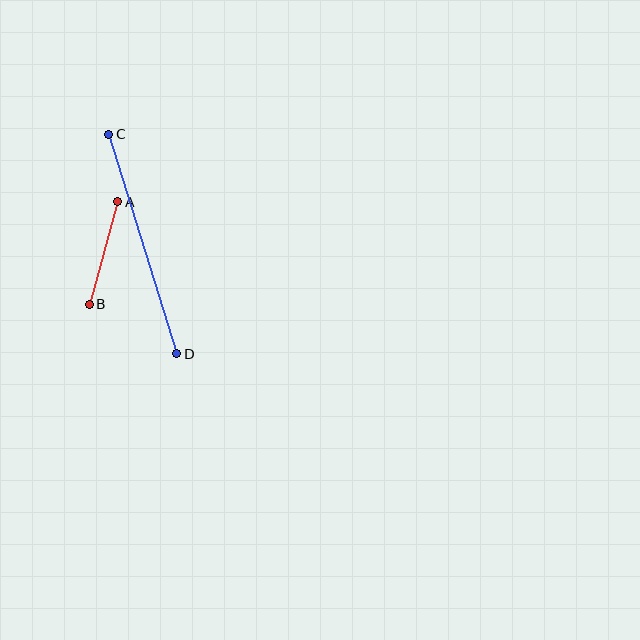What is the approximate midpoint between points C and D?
The midpoint is at approximately (143, 244) pixels.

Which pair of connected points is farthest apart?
Points C and D are farthest apart.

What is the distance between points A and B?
The distance is approximately 107 pixels.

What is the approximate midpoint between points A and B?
The midpoint is at approximately (103, 253) pixels.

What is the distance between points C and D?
The distance is approximately 230 pixels.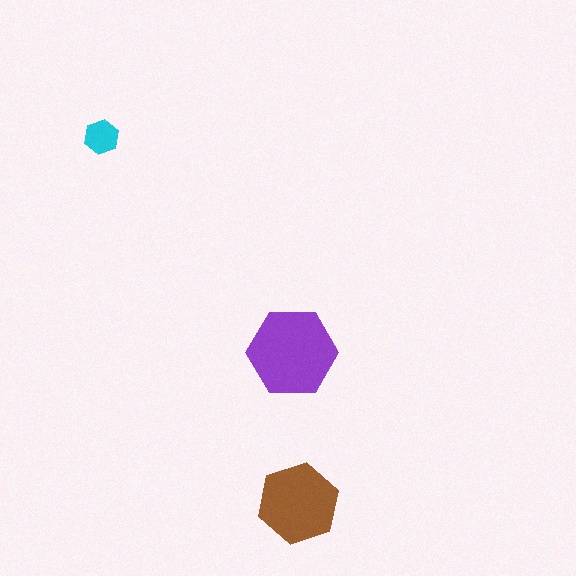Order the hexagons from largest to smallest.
the purple one, the brown one, the cyan one.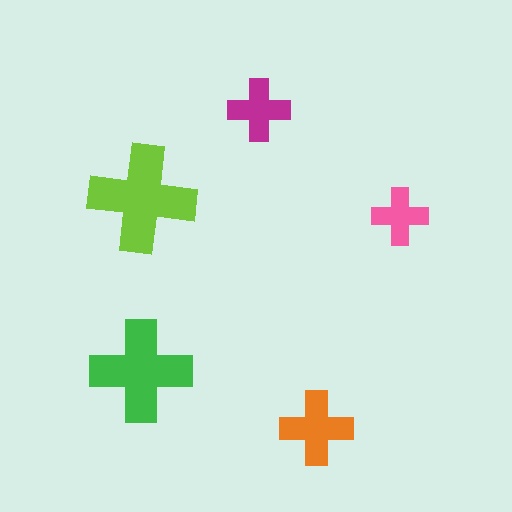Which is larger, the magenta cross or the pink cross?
The magenta one.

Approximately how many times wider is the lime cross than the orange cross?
About 1.5 times wider.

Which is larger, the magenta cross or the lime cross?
The lime one.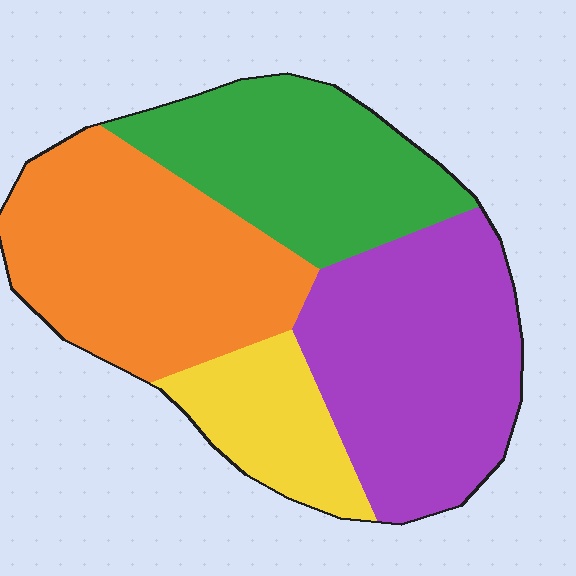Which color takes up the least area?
Yellow, at roughly 15%.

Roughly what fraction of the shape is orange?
Orange takes up about one third (1/3) of the shape.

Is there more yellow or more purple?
Purple.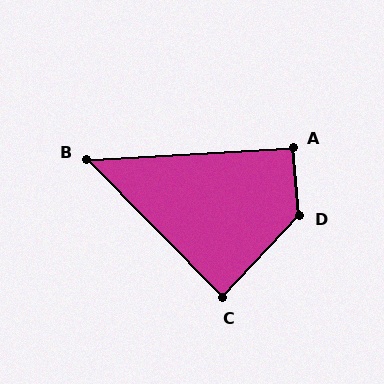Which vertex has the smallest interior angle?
B, at approximately 49 degrees.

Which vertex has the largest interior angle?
D, at approximately 131 degrees.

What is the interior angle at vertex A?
Approximately 92 degrees (approximately right).